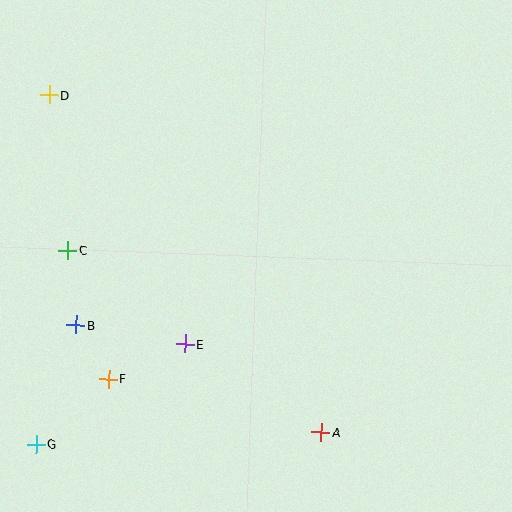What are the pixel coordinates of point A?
Point A is at (321, 433).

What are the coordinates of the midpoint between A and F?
The midpoint between A and F is at (215, 406).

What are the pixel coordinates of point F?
Point F is at (109, 379).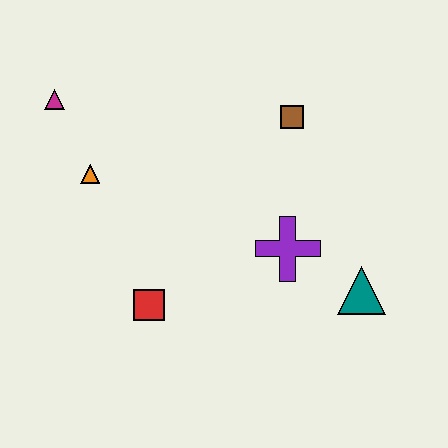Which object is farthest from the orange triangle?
The teal triangle is farthest from the orange triangle.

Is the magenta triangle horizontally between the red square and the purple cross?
No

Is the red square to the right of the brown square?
No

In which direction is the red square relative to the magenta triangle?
The red square is below the magenta triangle.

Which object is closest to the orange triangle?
The magenta triangle is closest to the orange triangle.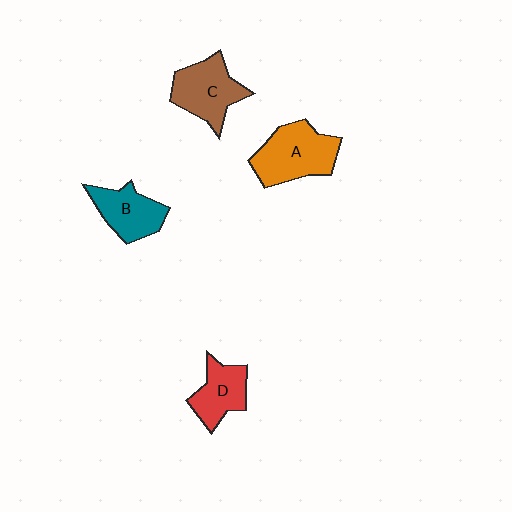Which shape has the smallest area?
Shape D (red).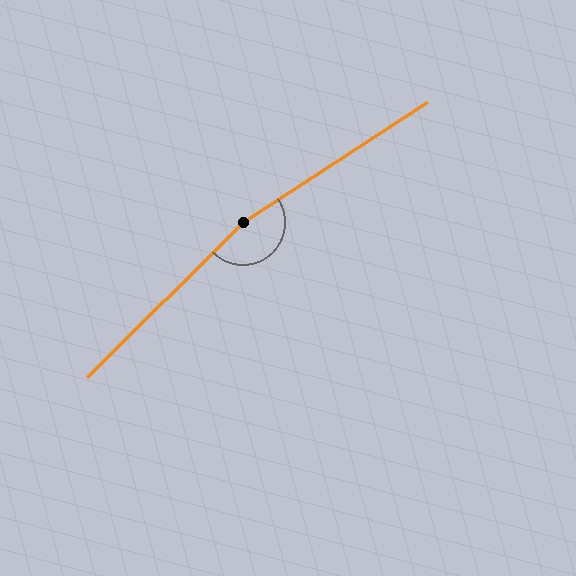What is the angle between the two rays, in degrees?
Approximately 168 degrees.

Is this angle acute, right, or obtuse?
It is obtuse.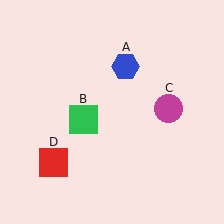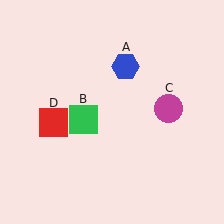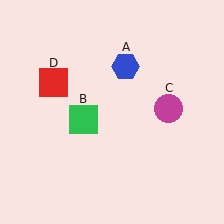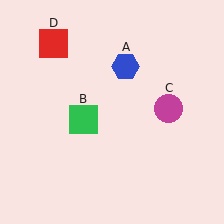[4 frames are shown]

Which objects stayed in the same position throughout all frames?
Blue hexagon (object A) and green square (object B) and magenta circle (object C) remained stationary.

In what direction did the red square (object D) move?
The red square (object D) moved up.